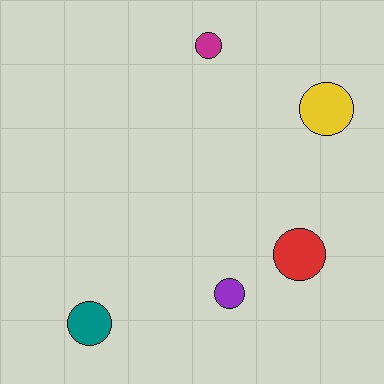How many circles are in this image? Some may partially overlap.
There are 5 circles.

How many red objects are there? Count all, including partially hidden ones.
There is 1 red object.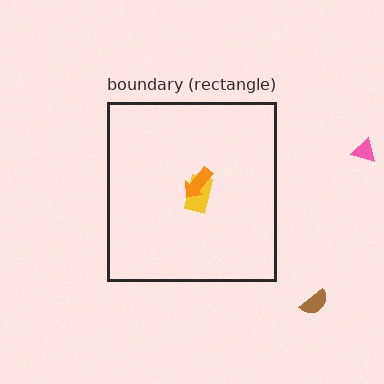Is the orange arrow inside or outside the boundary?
Inside.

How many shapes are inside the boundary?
2 inside, 2 outside.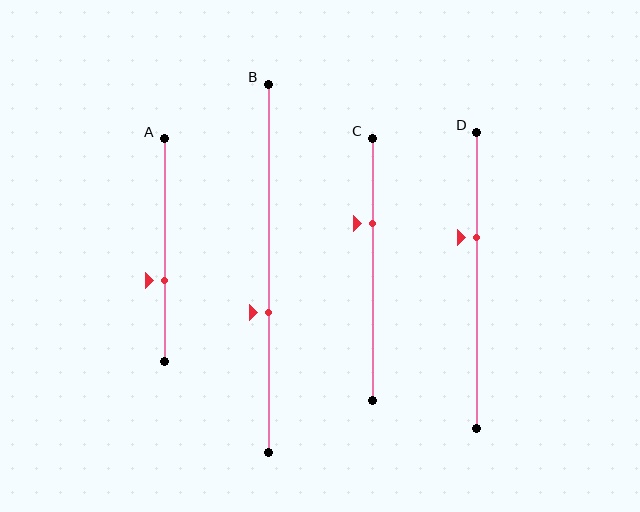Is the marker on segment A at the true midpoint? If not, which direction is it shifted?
No, the marker on segment A is shifted downward by about 13% of the segment length.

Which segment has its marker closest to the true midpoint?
Segment B has its marker closest to the true midpoint.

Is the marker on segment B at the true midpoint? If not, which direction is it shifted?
No, the marker on segment B is shifted downward by about 12% of the segment length.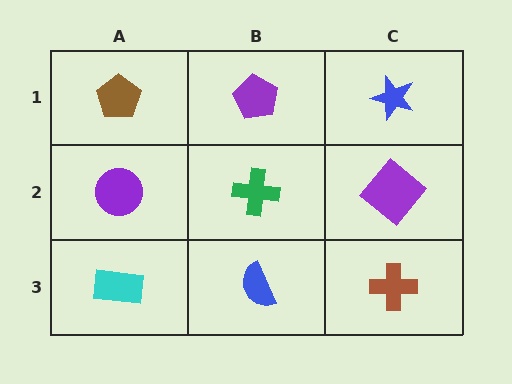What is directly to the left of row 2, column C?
A green cross.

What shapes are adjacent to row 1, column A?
A purple circle (row 2, column A), a purple pentagon (row 1, column B).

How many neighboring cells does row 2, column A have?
3.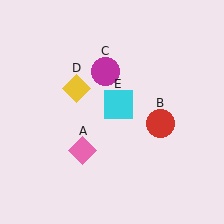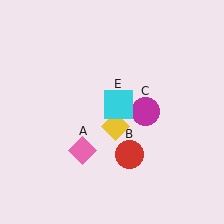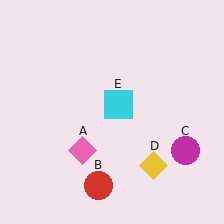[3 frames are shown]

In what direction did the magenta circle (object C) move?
The magenta circle (object C) moved down and to the right.